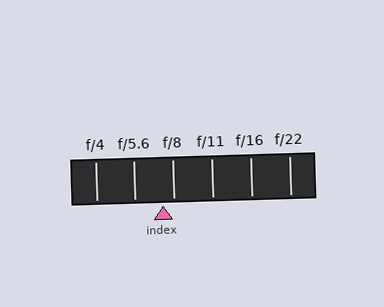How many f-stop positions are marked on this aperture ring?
There are 6 f-stop positions marked.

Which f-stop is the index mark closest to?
The index mark is closest to f/8.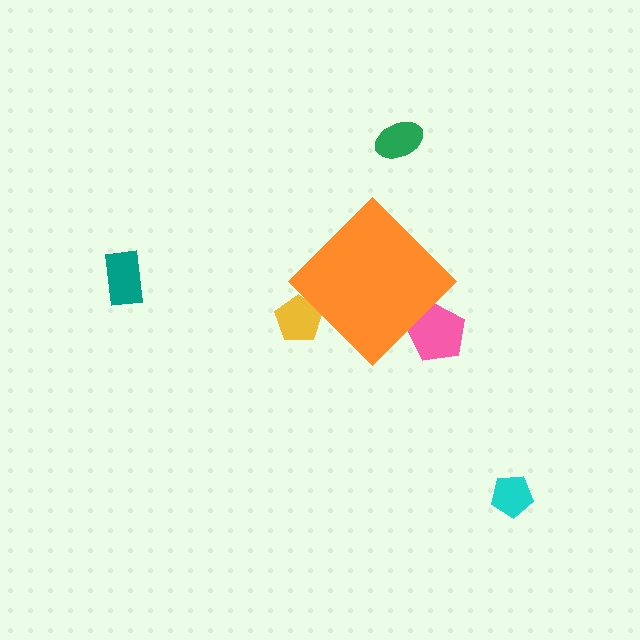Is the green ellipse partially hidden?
No, the green ellipse is fully visible.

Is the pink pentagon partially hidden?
Yes, the pink pentagon is partially hidden behind the orange diamond.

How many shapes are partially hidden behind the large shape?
2 shapes are partially hidden.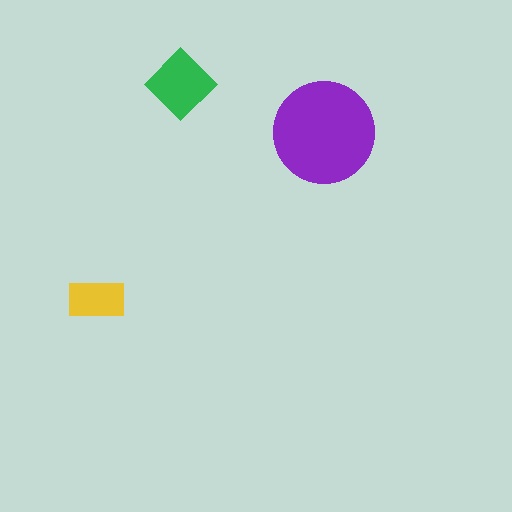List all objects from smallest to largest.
The yellow rectangle, the green diamond, the purple circle.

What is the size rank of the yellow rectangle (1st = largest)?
3rd.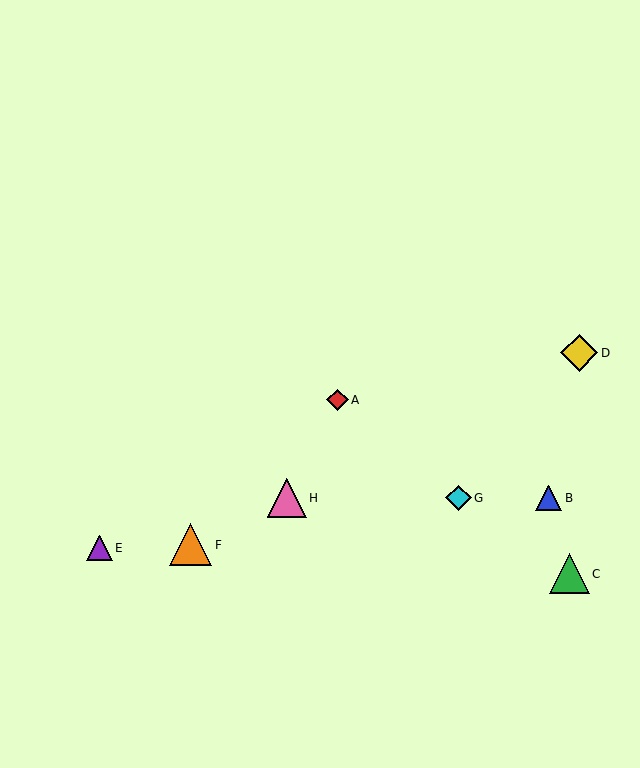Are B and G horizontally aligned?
Yes, both are at y≈498.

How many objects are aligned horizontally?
3 objects (B, G, H) are aligned horizontally.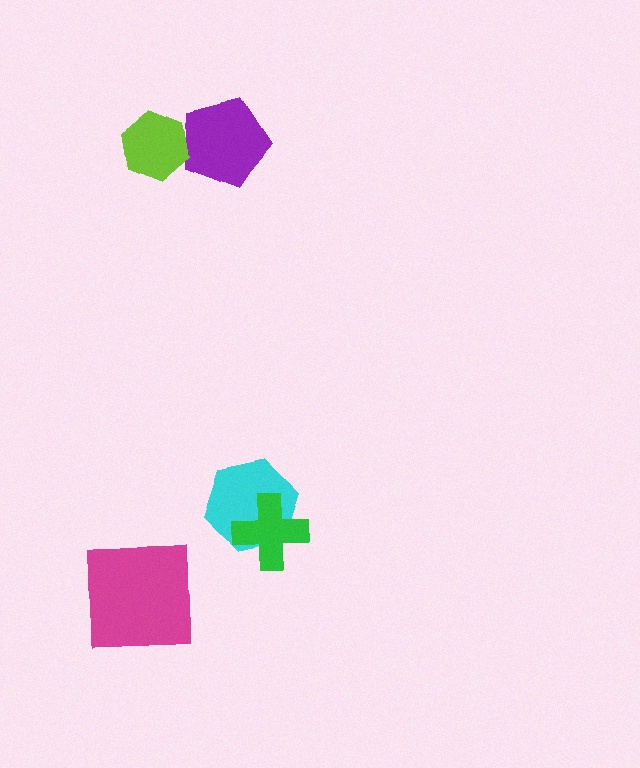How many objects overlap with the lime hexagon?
1 object overlaps with the lime hexagon.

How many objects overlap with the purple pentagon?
1 object overlaps with the purple pentagon.